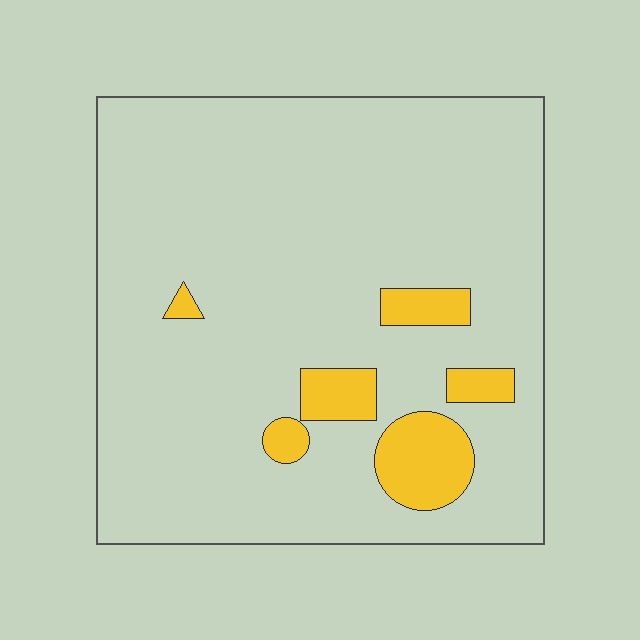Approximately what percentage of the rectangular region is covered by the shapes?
Approximately 10%.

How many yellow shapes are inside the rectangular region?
6.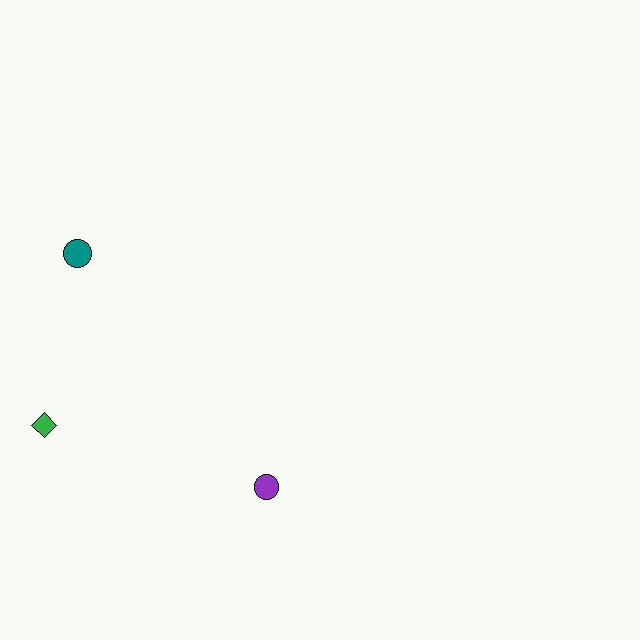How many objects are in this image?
There are 3 objects.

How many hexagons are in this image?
There are no hexagons.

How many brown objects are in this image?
There are no brown objects.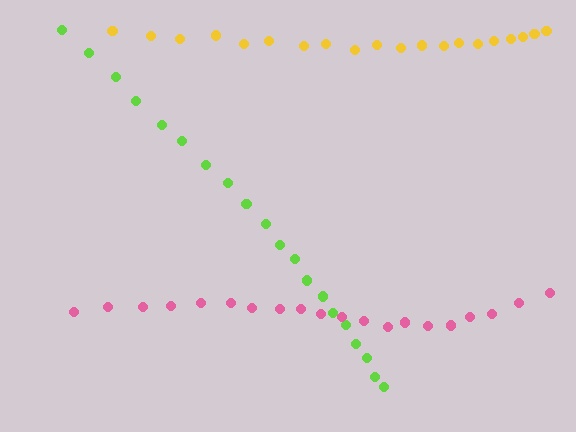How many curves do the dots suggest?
There are 3 distinct paths.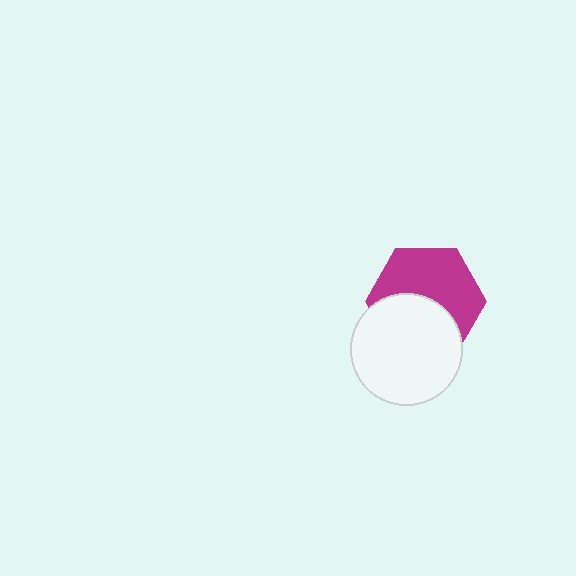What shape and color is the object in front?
The object in front is a white circle.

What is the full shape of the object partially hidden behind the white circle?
The partially hidden object is a magenta hexagon.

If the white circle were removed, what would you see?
You would see the complete magenta hexagon.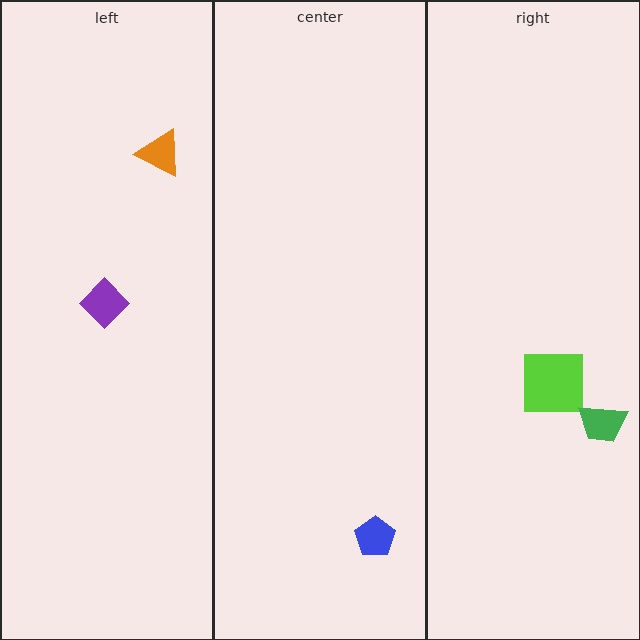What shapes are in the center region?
The blue pentagon.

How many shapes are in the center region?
1.